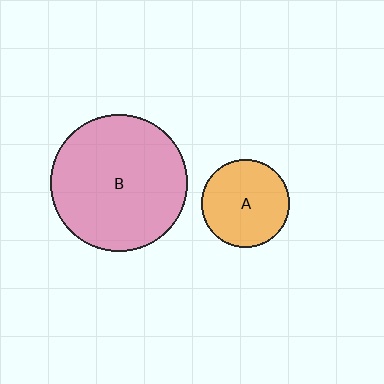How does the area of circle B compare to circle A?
Approximately 2.4 times.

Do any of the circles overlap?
No, none of the circles overlap.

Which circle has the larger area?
Circle B (pink).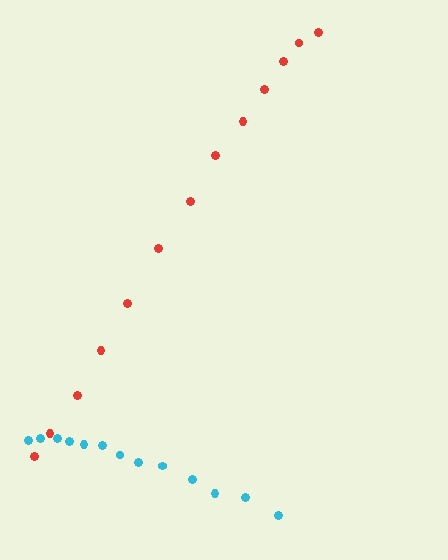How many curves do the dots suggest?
There are 2 distinct paths.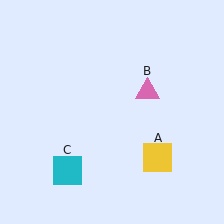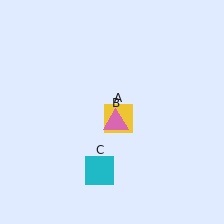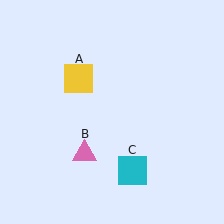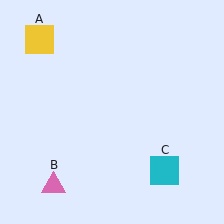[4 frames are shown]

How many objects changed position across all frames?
3 objects changed position: yellow square (object A), pink triangle (object B), cyan square (object C).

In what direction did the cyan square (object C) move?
The cyan square (object C) moved right.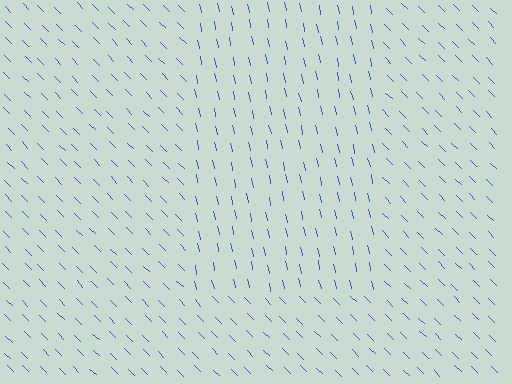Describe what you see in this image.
The image is filled with small blue line segments. A rectangle region in the image has lines oriented differently from the surrounding lines, creating a visible texture boundary.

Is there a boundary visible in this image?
Yes, there is a texture boundary formed by a change in line orientation.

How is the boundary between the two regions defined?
The boundary is defined purely by a change in line orientation (approximately 33 degrees difference). All lines are the same color and thickness.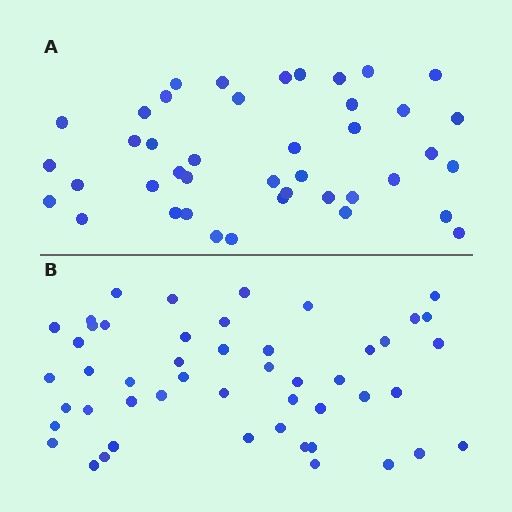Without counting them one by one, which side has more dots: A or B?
Region B (the bottom region) has more dots.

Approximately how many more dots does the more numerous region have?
Region B has roughly 8 or so more dots than region A.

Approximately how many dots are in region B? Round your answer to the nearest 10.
About 50 dots. (The exact count is 49, which rounds to 50.)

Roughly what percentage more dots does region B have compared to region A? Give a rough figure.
About 15% more.